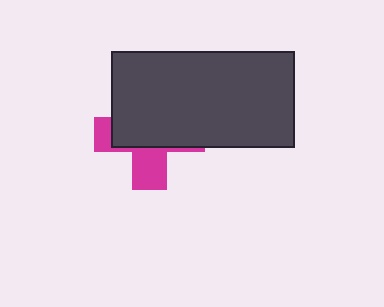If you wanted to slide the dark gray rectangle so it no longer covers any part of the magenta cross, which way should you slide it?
Slide it up — that is the most direct way to separate the two shapes.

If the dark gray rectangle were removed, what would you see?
You would see the complete magenta cross.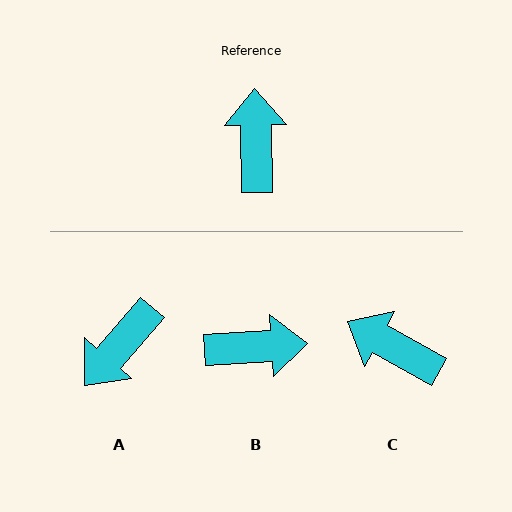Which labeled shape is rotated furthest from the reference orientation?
A, about 138 degrees away.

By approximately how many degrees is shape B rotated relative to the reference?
Approximately 87 degrees clockwise.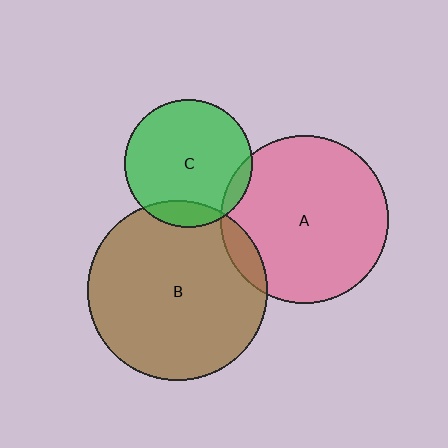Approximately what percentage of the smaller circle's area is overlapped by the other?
Approximately 5%.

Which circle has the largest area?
Circle B (brown).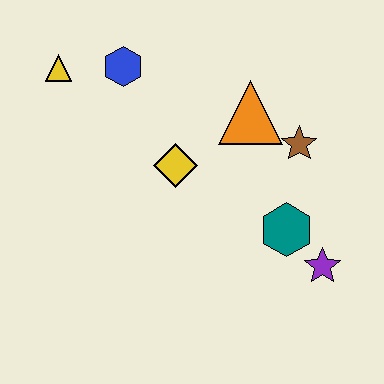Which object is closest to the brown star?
The orange triangle is closest to the brown star.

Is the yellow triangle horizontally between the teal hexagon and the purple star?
No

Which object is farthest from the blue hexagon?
The purple star is farthest from the blue hexagon.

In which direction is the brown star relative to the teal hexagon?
The brown star is above the teal hexagon.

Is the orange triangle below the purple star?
No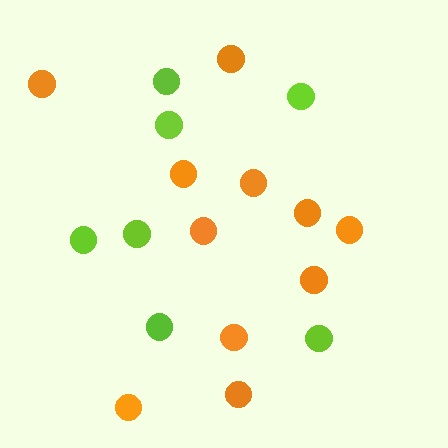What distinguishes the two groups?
There are 2 groups: one group of lime circles (7) and one group of orange circles (11).